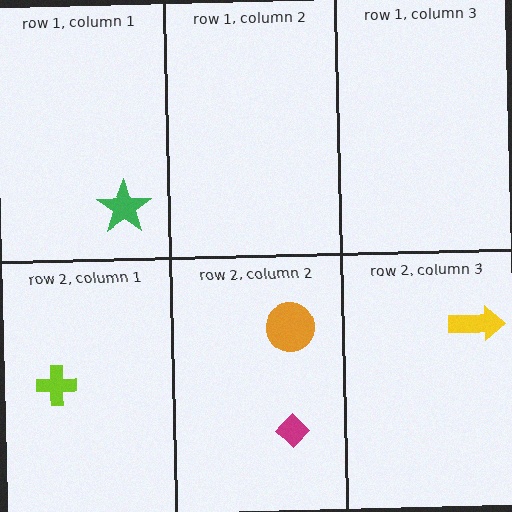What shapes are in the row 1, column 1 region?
The green star.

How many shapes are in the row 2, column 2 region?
2.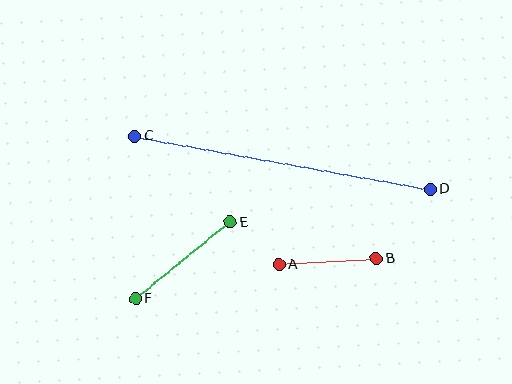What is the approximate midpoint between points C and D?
The midpoint is at approximately (283, 163) pixels.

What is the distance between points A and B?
The distance is approximately 97 pixels.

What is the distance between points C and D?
The distance is approximately 300 pixels.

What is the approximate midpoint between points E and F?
The midpoint is at approximately (183, 260) pixels.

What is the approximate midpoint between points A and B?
The midpoint is at approximately (328, 262) pixels.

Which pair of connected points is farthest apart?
Points C and D are farthest apart.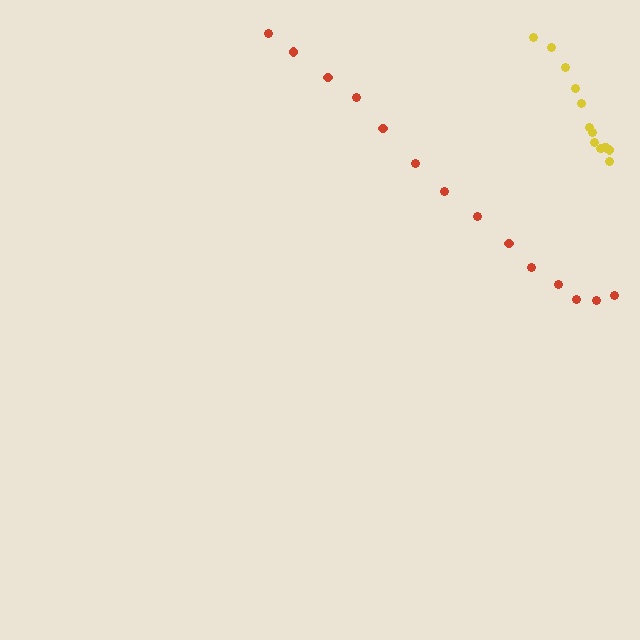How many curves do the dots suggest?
There are 2 distinct paths.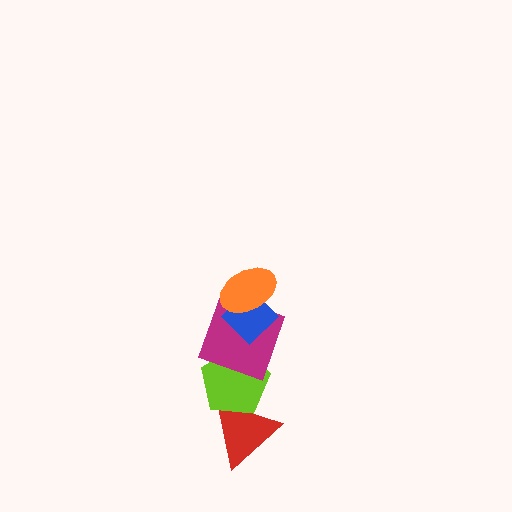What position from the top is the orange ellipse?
The orange ellipse is 1st from the top.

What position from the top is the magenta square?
The magenta square is 3rd from the top.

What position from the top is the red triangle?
The red triangle is 5th from the top.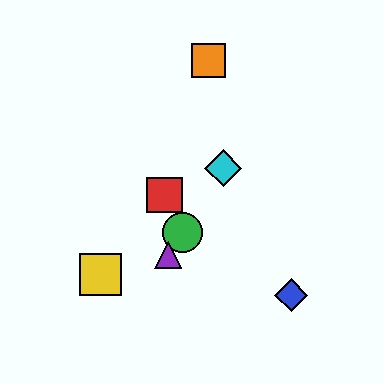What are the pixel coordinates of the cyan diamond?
The cyan diamond is at (223, 168).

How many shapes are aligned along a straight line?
3 shapes (the green circle, the purple triangle, the cyan diamond) are aligned along a straight line.